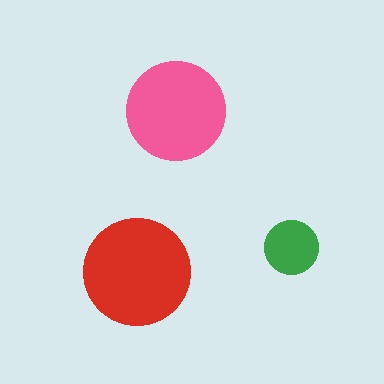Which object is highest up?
The pink circle is topmost.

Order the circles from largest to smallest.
the red one, the pink one, the green one.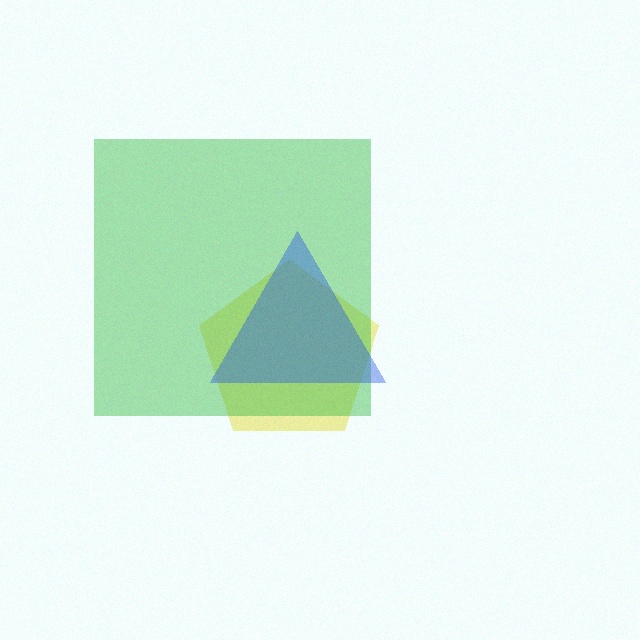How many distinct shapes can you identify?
There are 3 distinct shapes: a yellow pentagon, a green square, a blue triangle.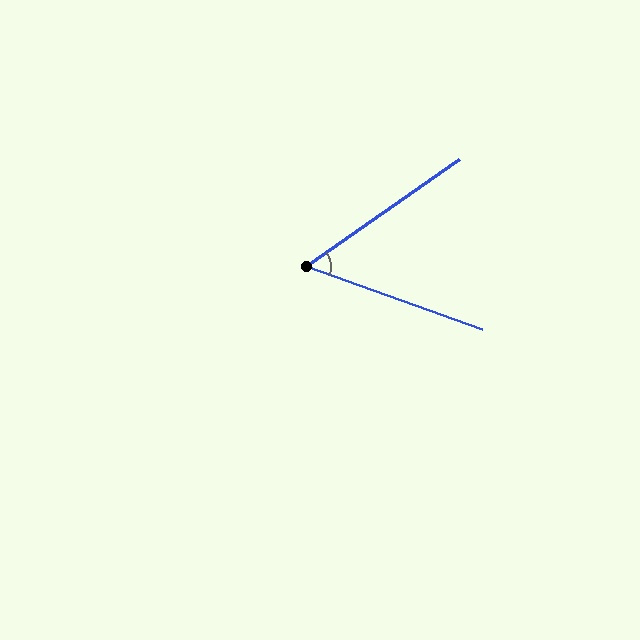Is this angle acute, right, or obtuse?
It is acute.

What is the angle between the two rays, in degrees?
Approximately 55 degrees.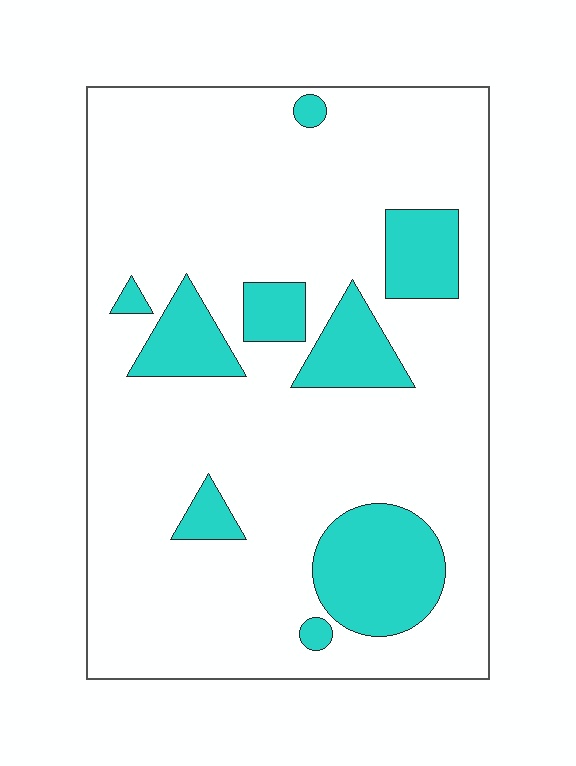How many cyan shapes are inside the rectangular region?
9.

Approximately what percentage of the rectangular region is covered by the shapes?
Approximately 20%.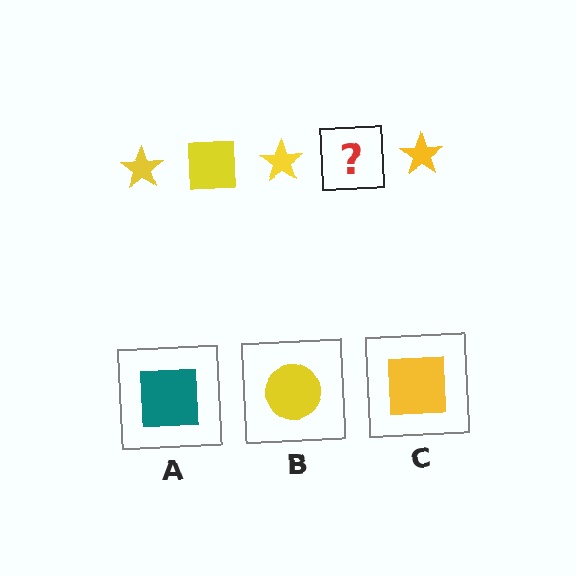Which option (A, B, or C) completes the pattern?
C.